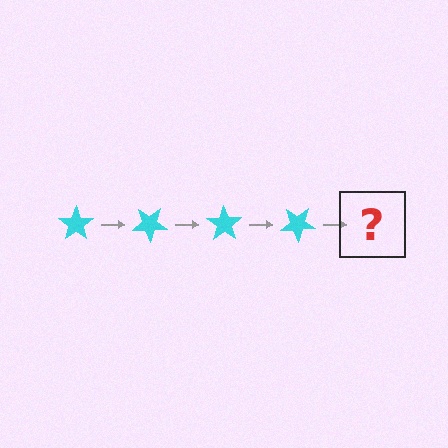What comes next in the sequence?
The next element should be a cyan star rotated 140 degrees.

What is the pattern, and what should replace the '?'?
The pattern is that the star rotates 35 degrees each step. The '?' should be a cyan star rotated 140 degrees.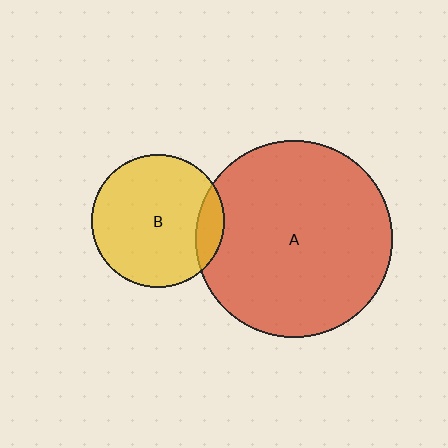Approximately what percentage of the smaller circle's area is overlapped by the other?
Approximately 10%.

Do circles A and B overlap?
Yes.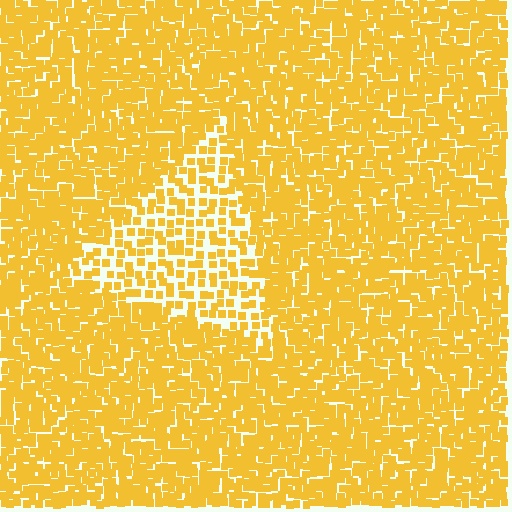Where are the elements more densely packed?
The elements are more densely packed outside the triangle boundary.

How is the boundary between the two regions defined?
The boundary is defined by a change in element density (approximately 2.0x ratio). All elements are the same color, size, and shape.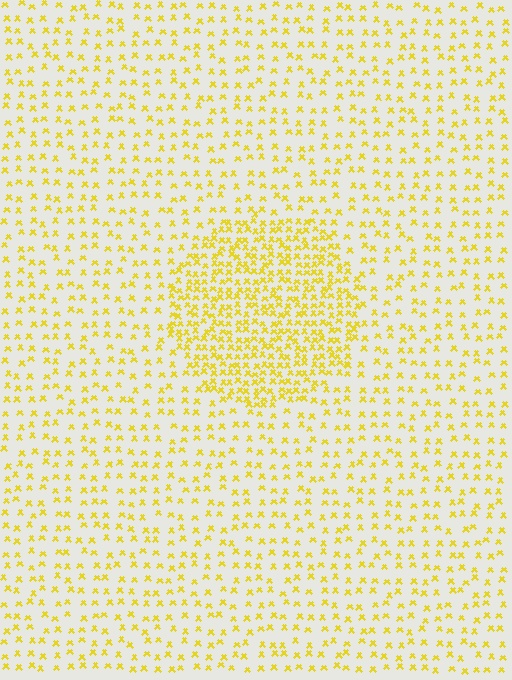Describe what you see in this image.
The image contains small yellow elements arranged at two different densities. A circle-shaped region is visible where the elements are more densely packed than the surrounding area.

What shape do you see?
I see a circle.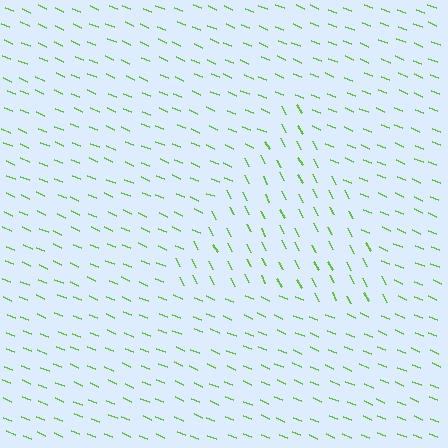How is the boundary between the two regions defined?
The boundary is defined purely by a change in line orientation (approximately 40 degrees difference). All lines are the same color and thickness.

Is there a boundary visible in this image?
Yes, there is a texture boundary formed by a change in line orientation.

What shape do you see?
I see a triangle.